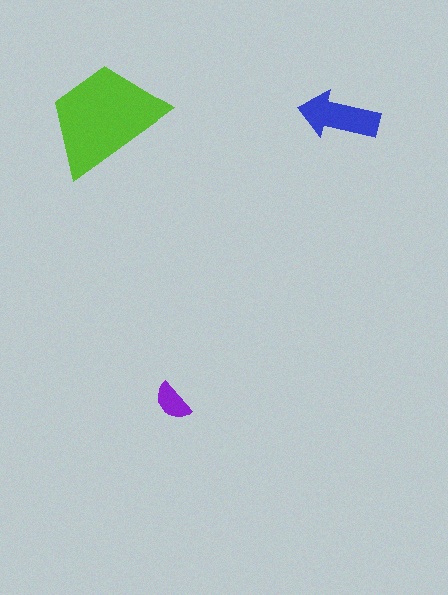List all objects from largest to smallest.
The lime trapezoid, the blue arrow, the purple semicircle.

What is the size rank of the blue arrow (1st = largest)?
2nd.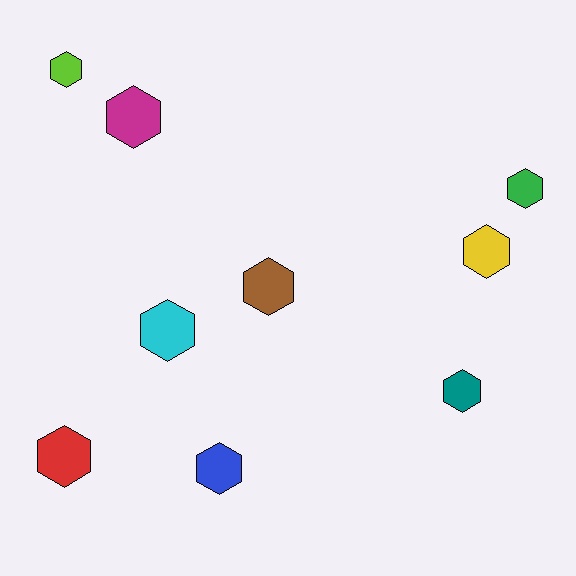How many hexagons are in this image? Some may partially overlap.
There are 9 hexagons.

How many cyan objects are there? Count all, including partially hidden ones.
There is 1 cyan object.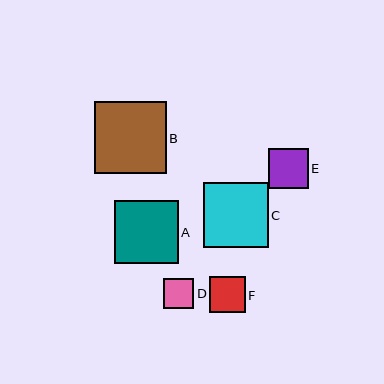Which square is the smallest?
Square D is the smallest with a size of approximately 31 pixels.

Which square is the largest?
Square B is the largest with a size of approximately 72 pixels.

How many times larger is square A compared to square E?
Square A is approximately 1.6 times the size of square E.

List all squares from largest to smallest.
From largest to smallest: B, C, A, E, F, D.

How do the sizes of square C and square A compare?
Square C and square A are approximately the same size.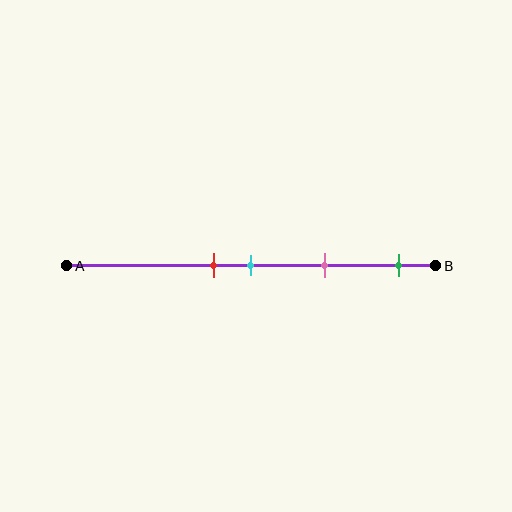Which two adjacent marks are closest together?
The red and cyan marks are the closest adjacent pair.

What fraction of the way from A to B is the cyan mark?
The cyan mark is approximately 50% (0.5) of the way from A to B.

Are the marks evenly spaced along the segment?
No, the marks are not evenly spaced.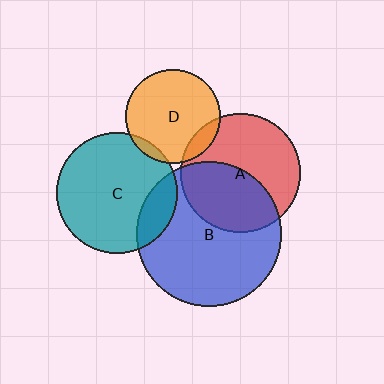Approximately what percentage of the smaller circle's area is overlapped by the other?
Approximately 10%.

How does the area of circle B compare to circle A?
Approximately 1.5 times.